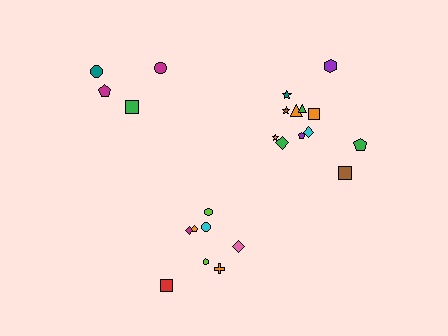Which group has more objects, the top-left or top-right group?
The top-right group.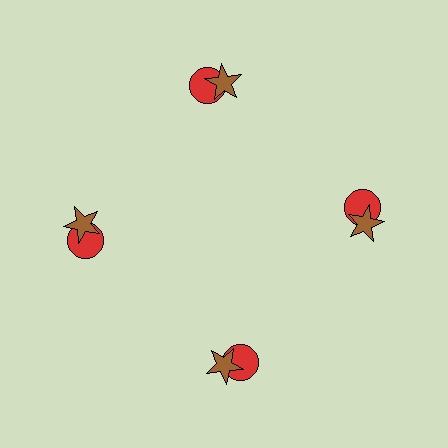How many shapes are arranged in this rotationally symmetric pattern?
There are 8 shapes, arranged in 4 groups of 2.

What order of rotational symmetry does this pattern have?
This pattern has 4-fold rotational symmetry.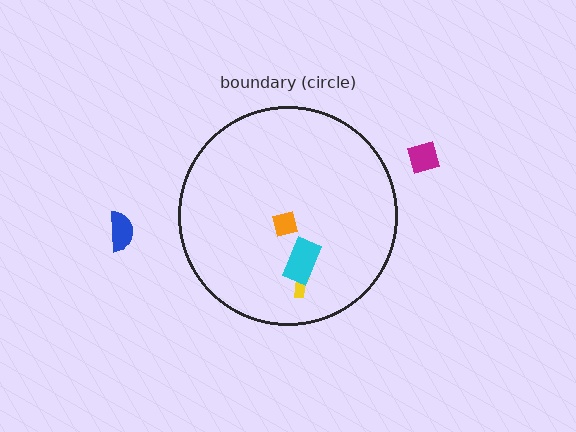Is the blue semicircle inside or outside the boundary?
Outside.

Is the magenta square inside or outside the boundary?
Outside.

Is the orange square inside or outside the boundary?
Inside.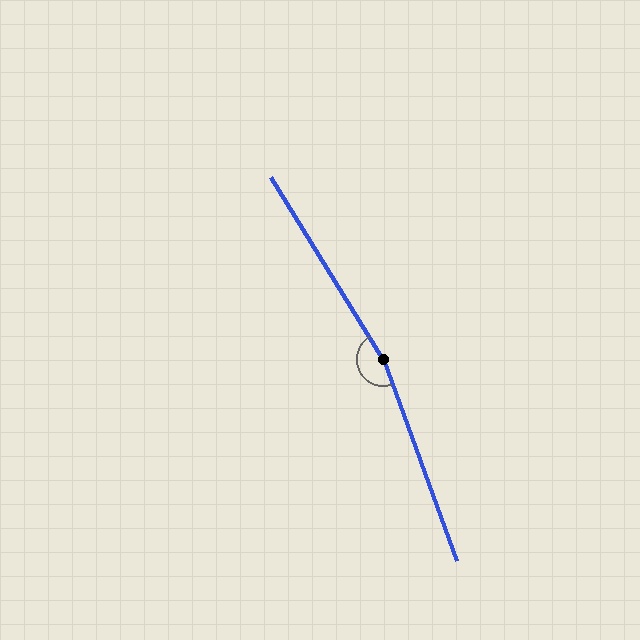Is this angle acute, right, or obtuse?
It is obtuse.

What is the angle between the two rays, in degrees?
Approximately 168 degrees.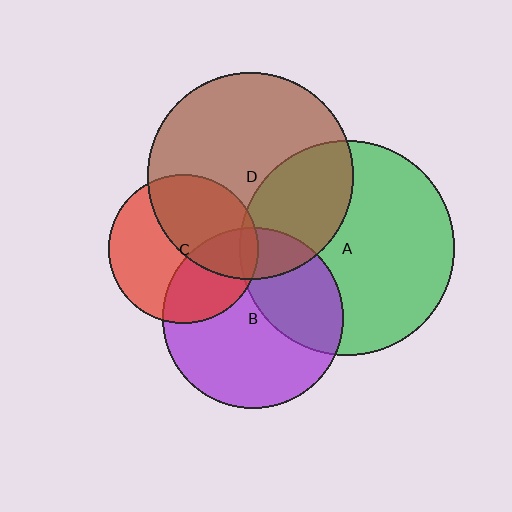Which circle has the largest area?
Circle A (green).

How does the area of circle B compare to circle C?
Approximately 1.5 times.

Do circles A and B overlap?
Yes.